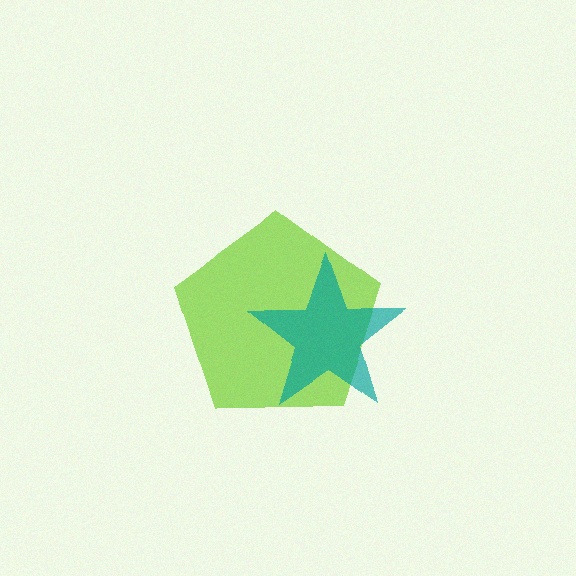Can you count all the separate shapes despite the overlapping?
Yes, there are 2 separate shapes.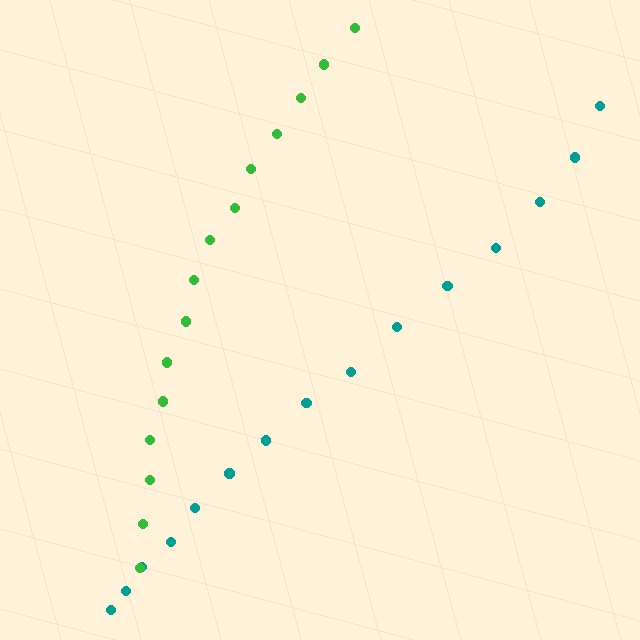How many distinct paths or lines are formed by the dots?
There are 2 distinct paths.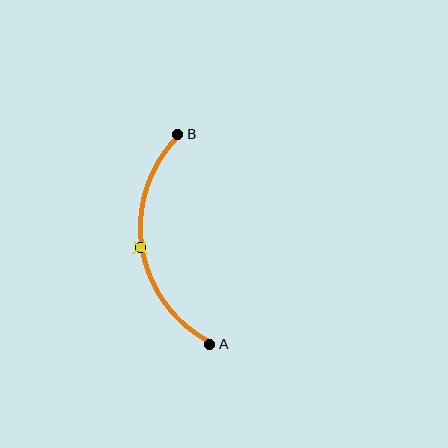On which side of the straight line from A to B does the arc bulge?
The arc bulges to the left of the straight line connecting A and B.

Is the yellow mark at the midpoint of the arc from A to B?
Yes. The yellow mark lies on the arc at equal arc-length from both A and B — it is the arc midpoint.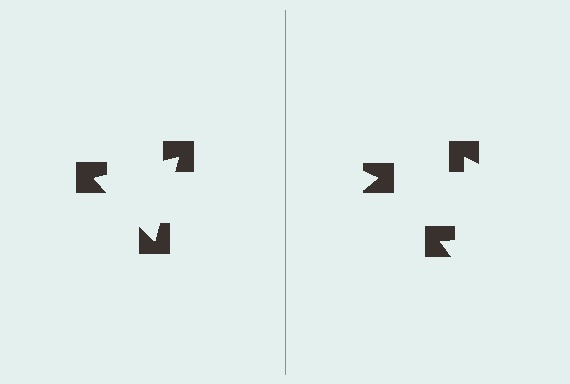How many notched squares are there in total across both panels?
6 — 3 on each side.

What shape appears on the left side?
An illusory triangle.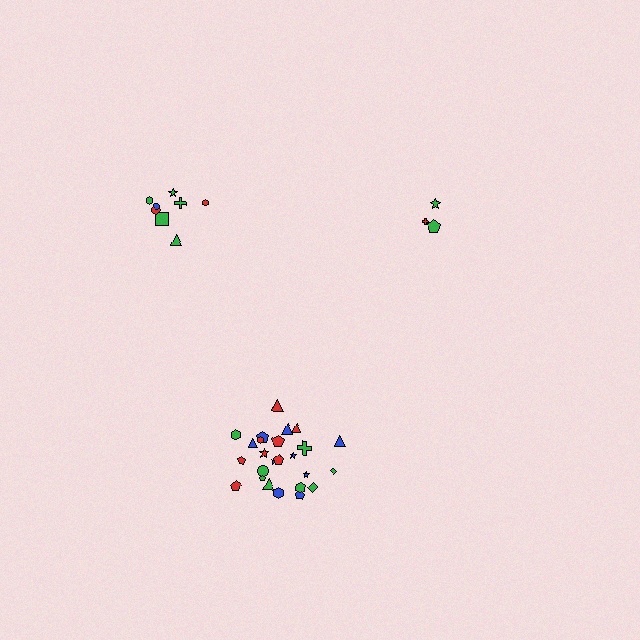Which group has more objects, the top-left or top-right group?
The top-left group.